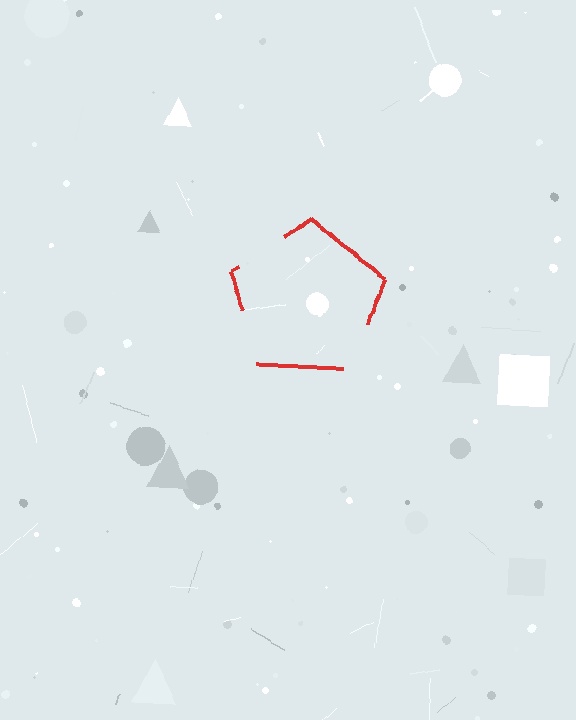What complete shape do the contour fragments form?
The contour fragments form a pentagon.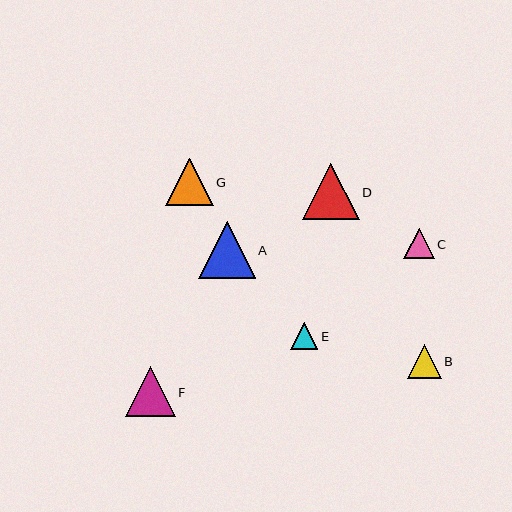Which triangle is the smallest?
Triangle E is the smallest with a size of approximately 27 pixels.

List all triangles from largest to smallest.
From largest to smallest: D, A, F, G, B, C, E.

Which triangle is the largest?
Triangle D is the largest with a size of approximately 57 pixels.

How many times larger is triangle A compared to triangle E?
Triangle A is approximately 2.1 times the size of triangle E.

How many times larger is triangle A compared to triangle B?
Triangle A is approximately 1.7 times the size of triangle B.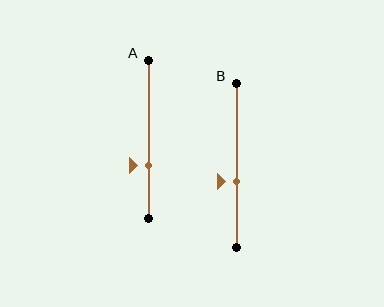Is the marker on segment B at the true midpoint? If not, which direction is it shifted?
No, the marker on segment B is shifted downward by about 10% of the segment length.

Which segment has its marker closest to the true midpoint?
Segment B has its marker closest to the true midpoint.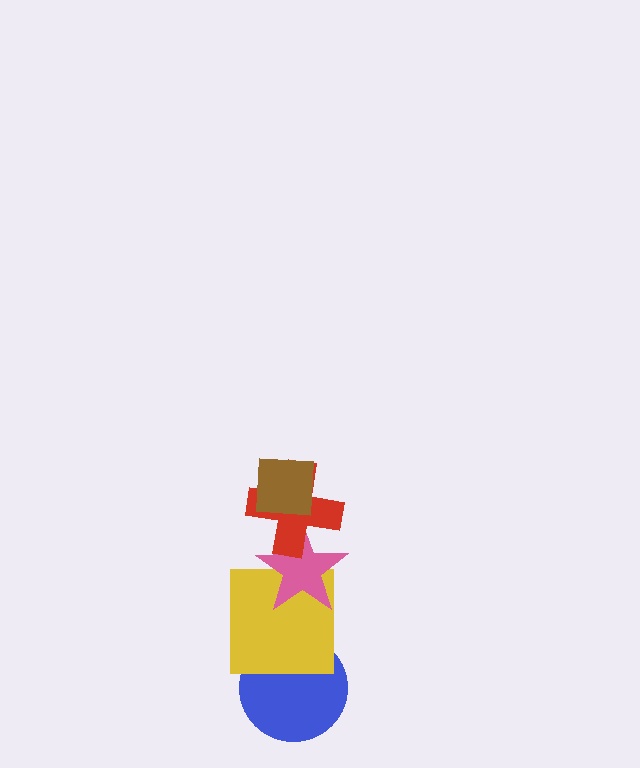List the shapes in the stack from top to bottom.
From top to bottom: the brown square, the red cross, the pink star, the yellow square, the blue circle.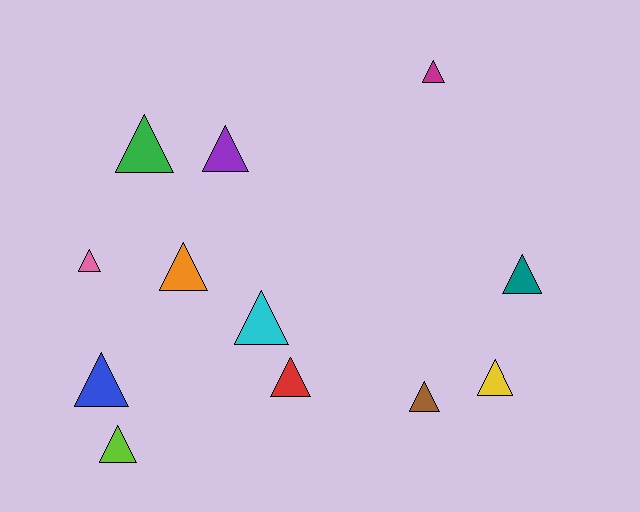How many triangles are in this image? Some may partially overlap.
There are 12 triangles.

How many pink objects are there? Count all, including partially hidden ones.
There is 1 pink object.